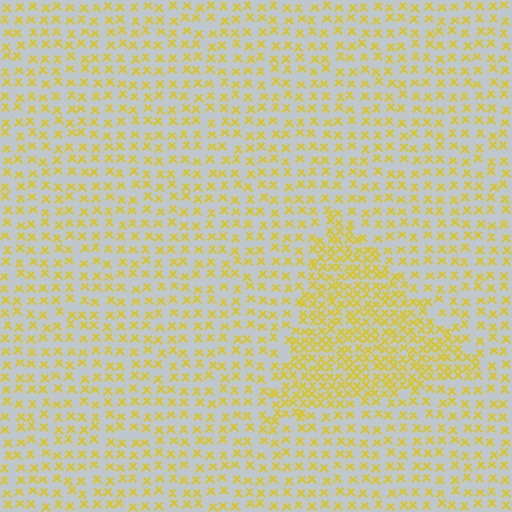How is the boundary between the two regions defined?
The boundary is defined by a change in element density (approximately 2.0x ratio). All elements are the same color, size, and shape.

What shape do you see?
I see a triangle.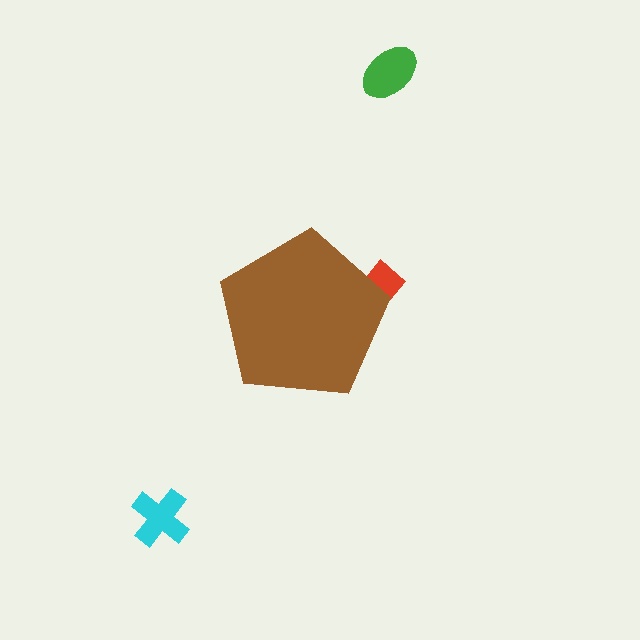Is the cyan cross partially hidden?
No, the cyan cross is fully visible.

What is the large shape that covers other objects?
A brown pentagon.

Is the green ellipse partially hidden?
No, the green ellipse is fully visible.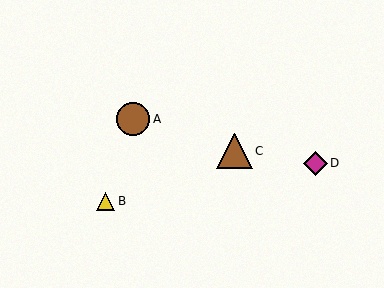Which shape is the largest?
The brown triangle (labeled C) is the largest.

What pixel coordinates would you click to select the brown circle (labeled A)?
Click at (133, 119) to select the brown circle A.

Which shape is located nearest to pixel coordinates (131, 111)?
The brown circle (labeled A) at (133, 119) is nearest to that location.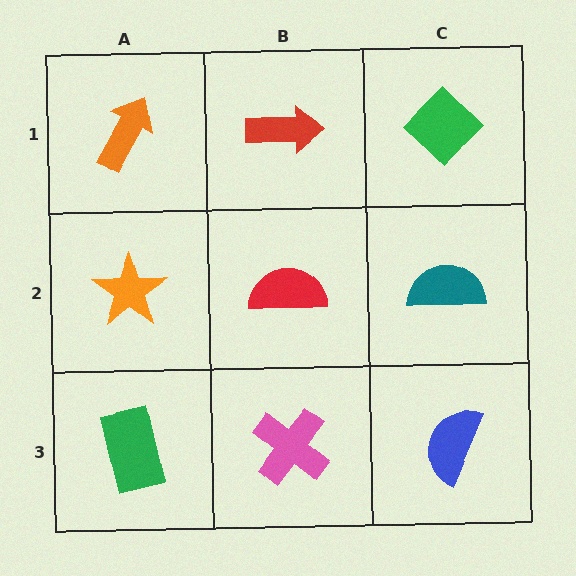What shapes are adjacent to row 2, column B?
A red arrow (row 1, column B), a pink cross (row 3, column B), an orange star (row 2, column A), a teal semicircle (row 2, column C).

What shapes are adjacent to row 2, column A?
An orange arrow (row 1, column A), a green rectangle (row 3, column A), a red semicircle (row 2, column B).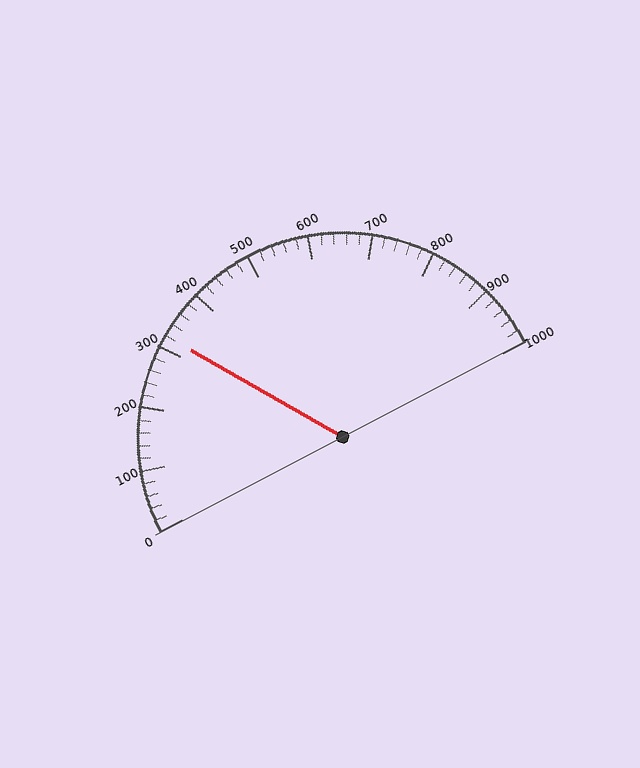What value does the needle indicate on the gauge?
The needle indicates approximately 320.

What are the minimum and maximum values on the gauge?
The gauge ranges from 0 to 1000.